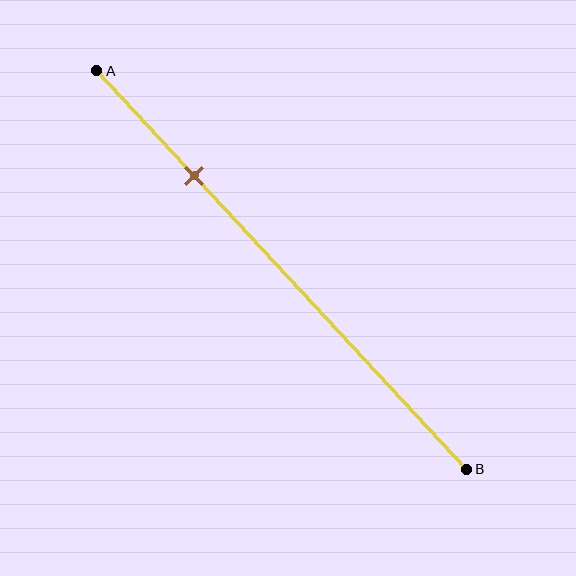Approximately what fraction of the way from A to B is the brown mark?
The brown mark is approximately 25% of the way from A to B.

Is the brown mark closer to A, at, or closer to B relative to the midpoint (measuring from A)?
The brown mark is closer to point A than the midpoint of segment AB.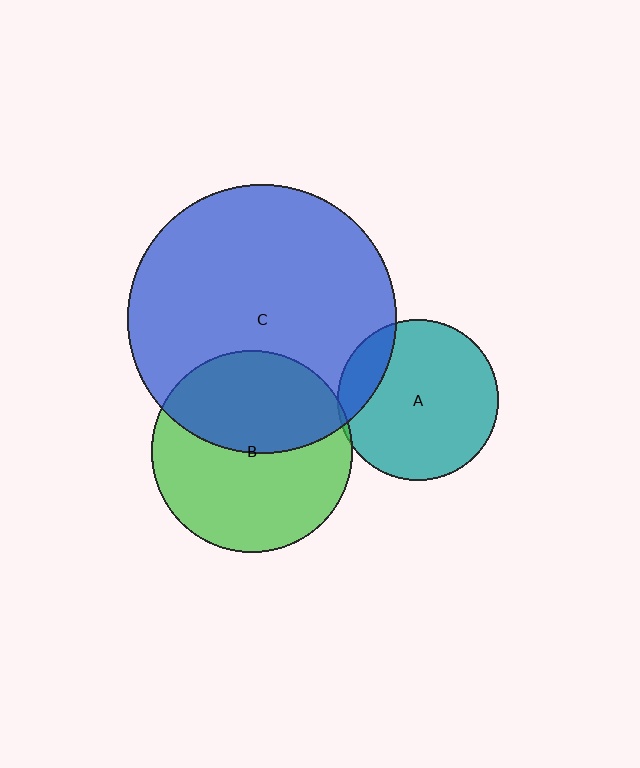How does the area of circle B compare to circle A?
Approximately 1.6 times.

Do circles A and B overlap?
Yes.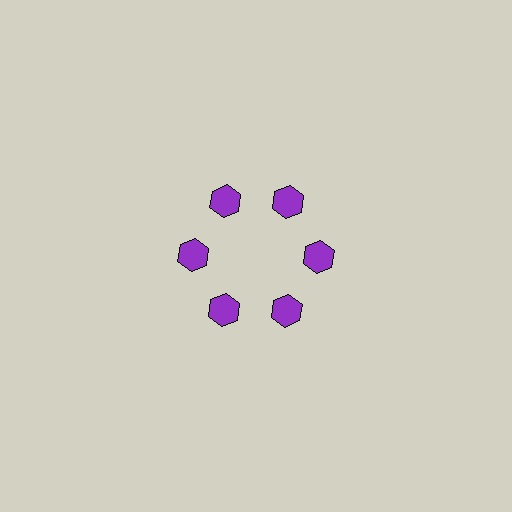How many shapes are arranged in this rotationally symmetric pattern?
There are 6 shapes, arranged in 6 groups of 1.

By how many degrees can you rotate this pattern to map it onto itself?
The pattern maps onto itself every 60 degrees of rotation.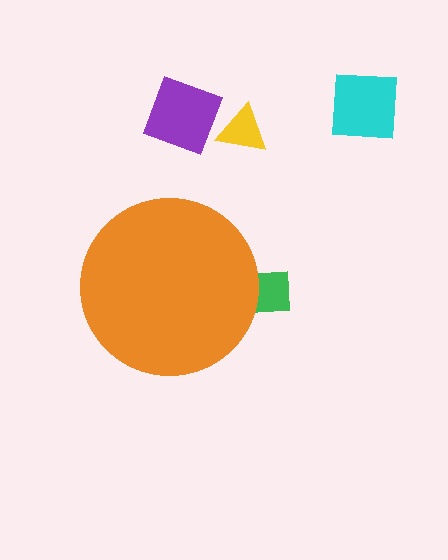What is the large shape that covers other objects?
An orange circle.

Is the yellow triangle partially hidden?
No, the yellow triangle is fully visible.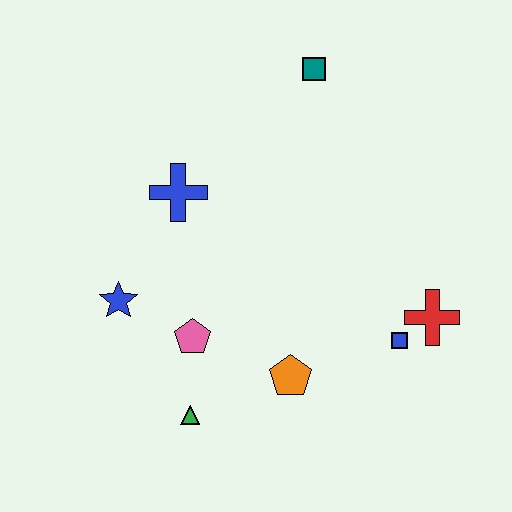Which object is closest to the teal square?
The blue cross is closest to the teal square.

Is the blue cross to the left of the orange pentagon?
Yes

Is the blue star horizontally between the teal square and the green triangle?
No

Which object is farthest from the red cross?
The blue star is farthest from the red cross.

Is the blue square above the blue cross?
No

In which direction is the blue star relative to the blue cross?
The blue star is below the blue cross.